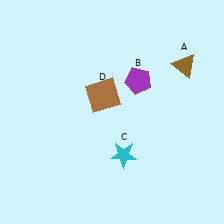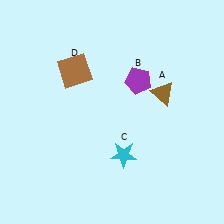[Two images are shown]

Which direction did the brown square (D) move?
The brown square (D) moved left.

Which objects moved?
The objects that moved are: the brown triangle (A), the brown square (D).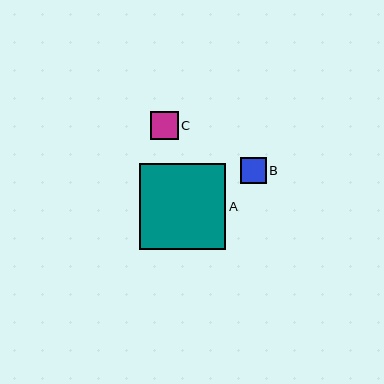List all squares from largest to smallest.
From largest to smallest: A, C, B.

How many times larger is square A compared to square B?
Square A is approximately 3.3 times the size of square B.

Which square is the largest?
Square A is the largest with a size of approximately 87 pixels.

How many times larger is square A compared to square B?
Square A is approximately 3.3 times the size of square B.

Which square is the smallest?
Square B is the smallest with a size of approximately 26 pixels.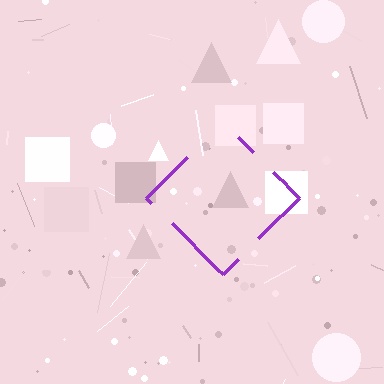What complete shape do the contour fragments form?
The contour fragments form a diamond.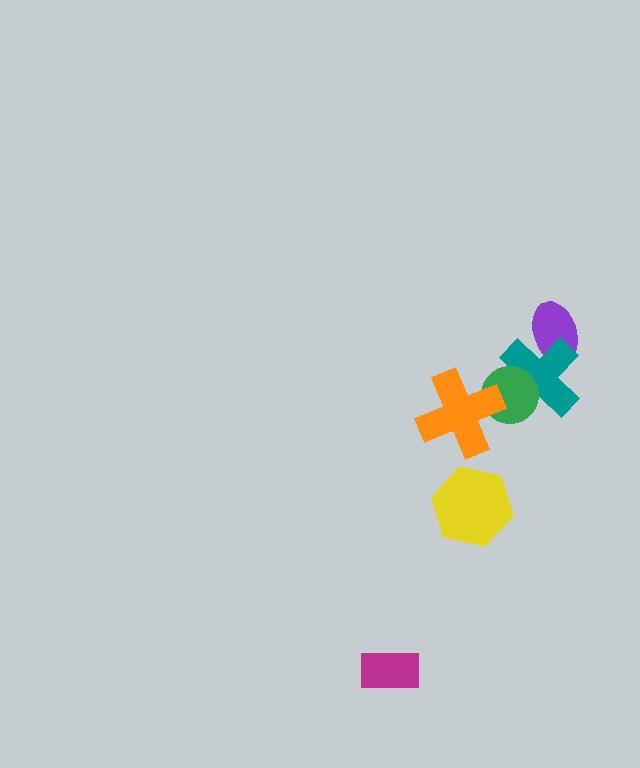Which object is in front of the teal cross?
The green circle is in front of the teal cross.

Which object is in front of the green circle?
The orange cross is in front of the green circle.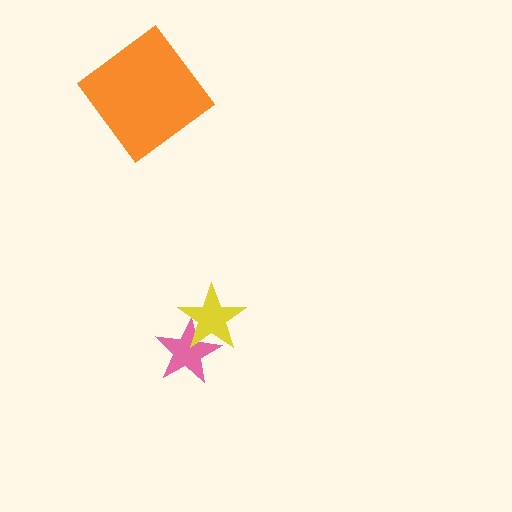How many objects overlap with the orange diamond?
0 objects overlap with the orange diamond.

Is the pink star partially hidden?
Yes, it is partially covered by another shape.